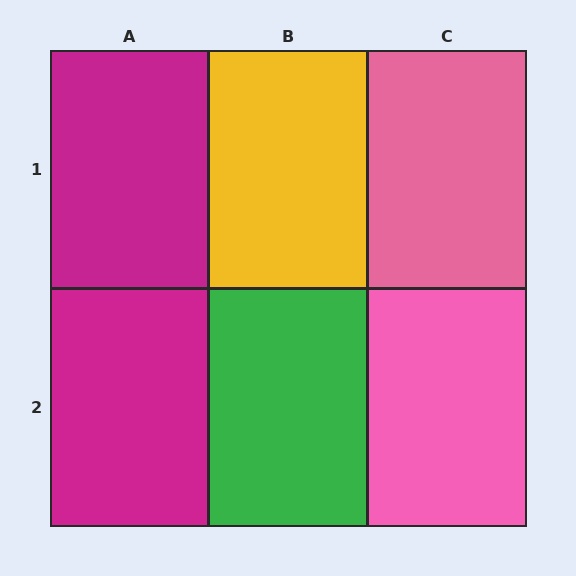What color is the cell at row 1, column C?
Pink.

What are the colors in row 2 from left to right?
Magenta, green, pink.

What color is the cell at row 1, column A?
Magenta.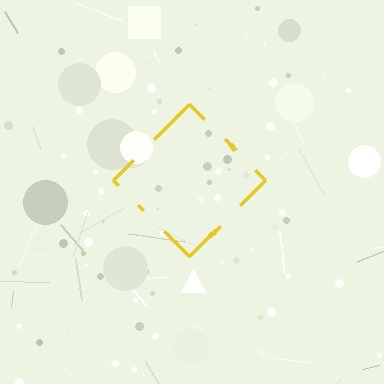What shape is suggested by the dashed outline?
The dashed outline suggests a diamond.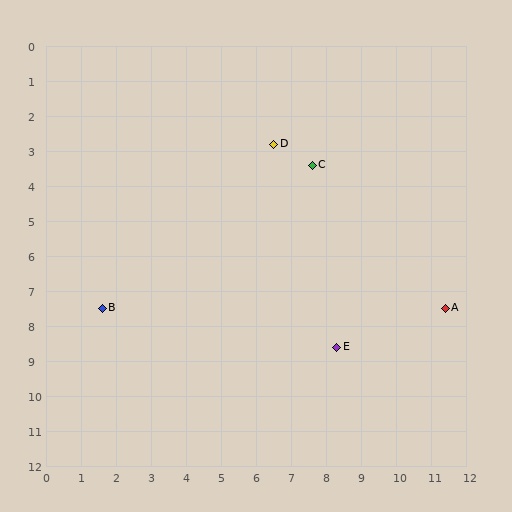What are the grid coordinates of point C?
Point C is at approximately (7.6, 3.4).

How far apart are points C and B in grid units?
Points C and B are about 7.3 grid units apart.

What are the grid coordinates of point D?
Point D is at approximately (6.5, 2.8).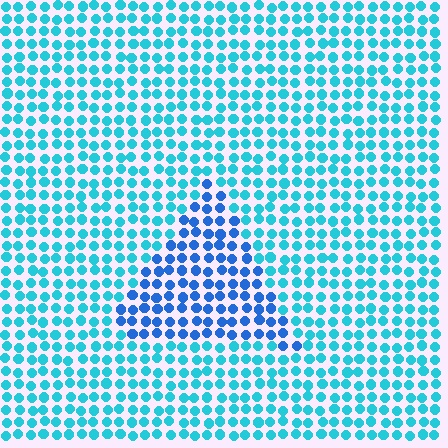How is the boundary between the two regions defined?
The boundary is defined purely by a slight shift in hue (about 32 degrees). Spacing, size, and orientation are identical on both sides.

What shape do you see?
I see a triangle.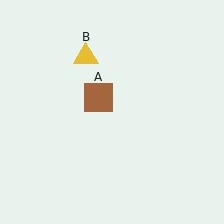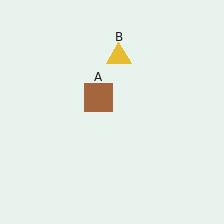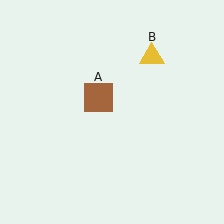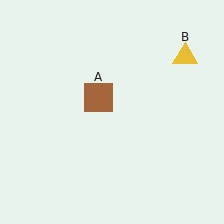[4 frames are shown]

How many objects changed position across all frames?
1 object changed position: yellow triangle (object B).